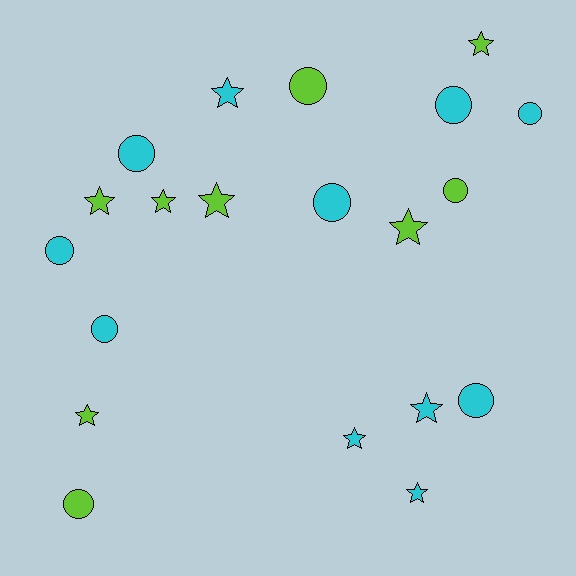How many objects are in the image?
There are 20 objects.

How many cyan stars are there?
There are 4 cyan stars.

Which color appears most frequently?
Cyan, with 11 objects.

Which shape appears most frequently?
Star, with 10 objects.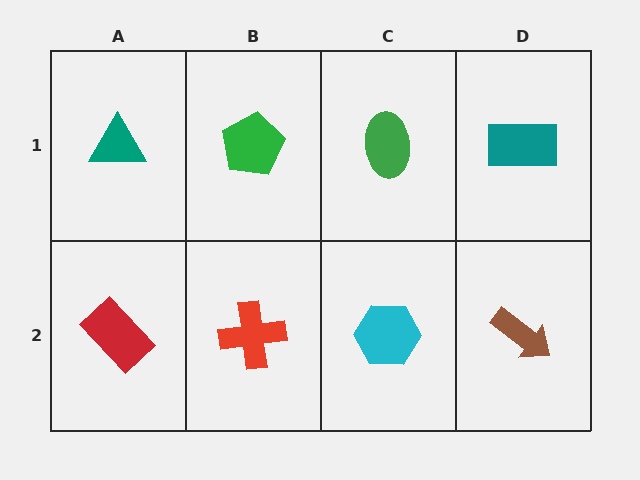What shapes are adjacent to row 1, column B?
A red cross (row 2, column B), a teal triangle (row 1, column A), a green ellipse (row 1, column C).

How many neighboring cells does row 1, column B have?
3.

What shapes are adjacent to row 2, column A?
A teal triangle (row 1, column A), a red cross (row 2, column B).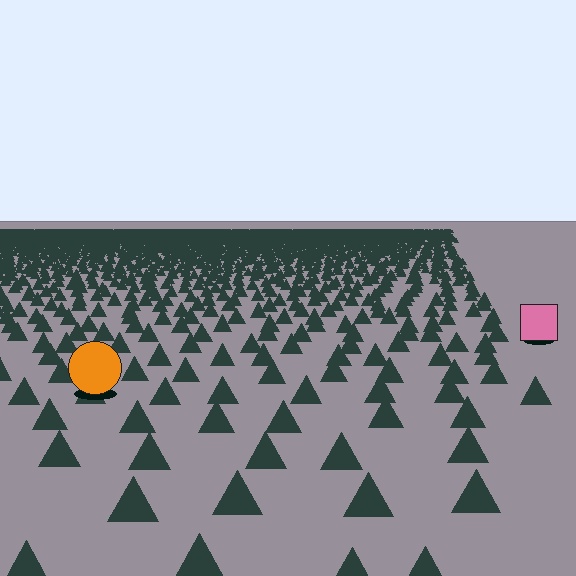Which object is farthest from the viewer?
The pink square is farthest from the viewer. It appears smaller and the ground texture around it is denser.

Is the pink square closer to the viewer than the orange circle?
No. The orange circle is closer — you can tell from the texture gradient: the ground texture is coarser near it.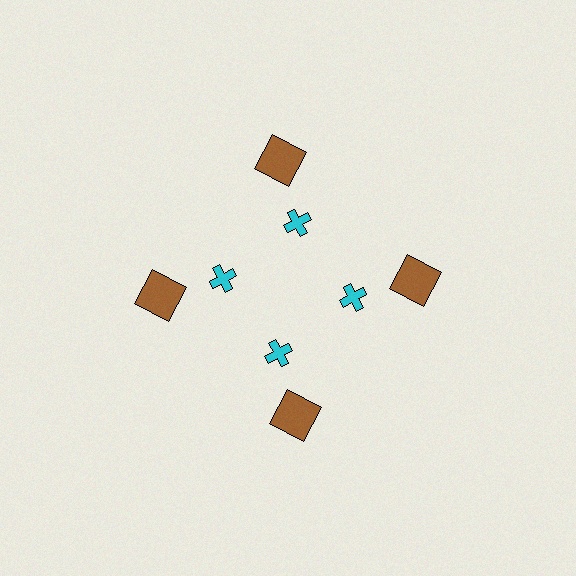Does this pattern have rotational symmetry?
Yes, this pattern has 4-fold rotational symmetry. It looks the same after rotating 90 degrees around the center.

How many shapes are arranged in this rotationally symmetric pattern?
There are 8 shapes, arranged in 4 groups of 2.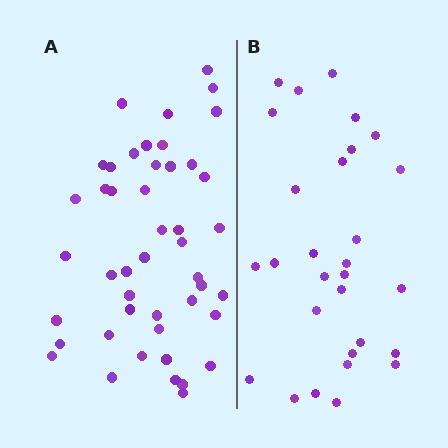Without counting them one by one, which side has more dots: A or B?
Region A (the left region) has more dots.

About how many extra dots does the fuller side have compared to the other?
Region A has approximately 15 more dots than region B.